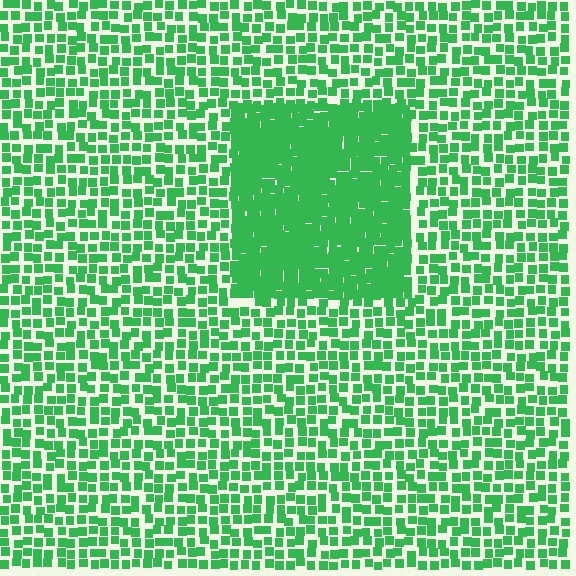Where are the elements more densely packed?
The elements are more densely packed inside the rectangle boundary.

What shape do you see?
I see a rectangle.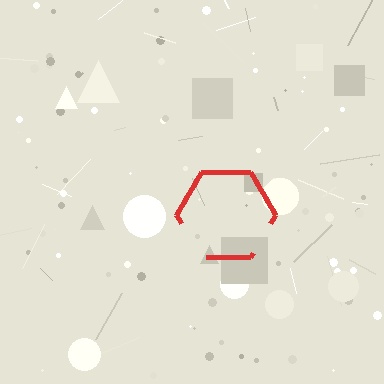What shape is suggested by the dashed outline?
The dashed outline suggests a hexagon.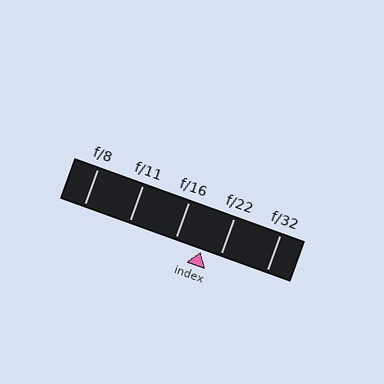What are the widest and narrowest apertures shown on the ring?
The widest aperture shown is f/8 and the narrowest is f/32.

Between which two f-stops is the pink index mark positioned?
The index mark is between f/16 and f/22.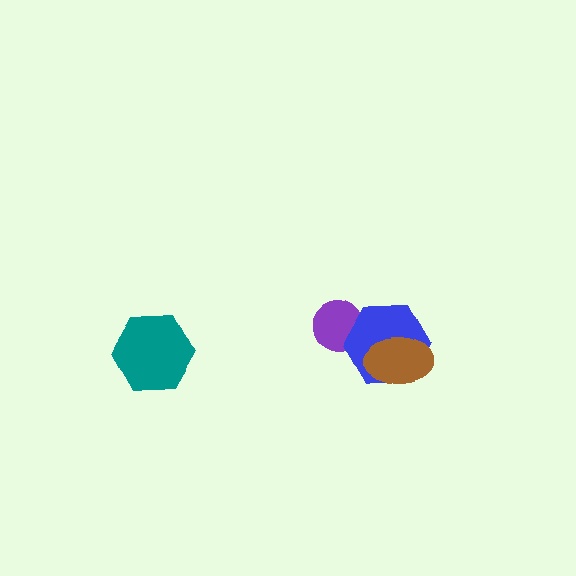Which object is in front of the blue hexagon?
The brown ellipse is in front of the blue hexagon.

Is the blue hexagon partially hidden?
Yes, it is partially covered by another shape.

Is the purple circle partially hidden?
Yes, it is partially covered by another shape.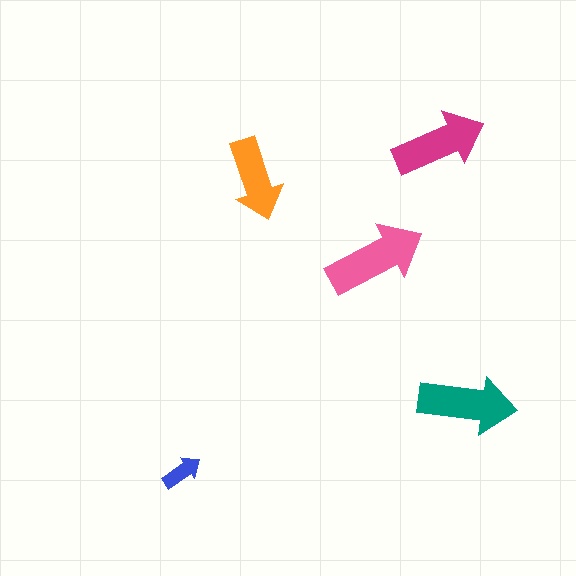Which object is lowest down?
The blue arrow is bottommost.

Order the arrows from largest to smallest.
the pink one, the teal one, the magenta one, the orange one, the blue one.